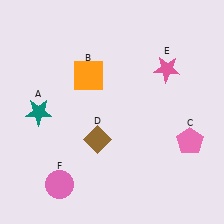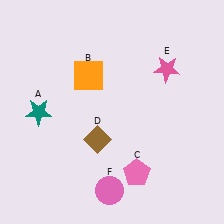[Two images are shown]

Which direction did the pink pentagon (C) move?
The pink pentagon (C) moved left.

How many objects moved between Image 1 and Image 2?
2 objects moved between the two images.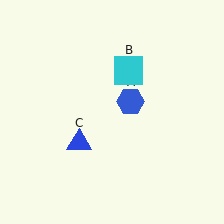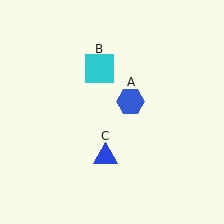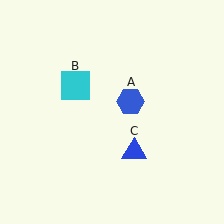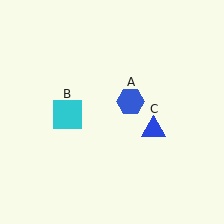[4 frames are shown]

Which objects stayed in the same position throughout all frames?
Blue hexagon (object A) remained stationary.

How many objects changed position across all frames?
2 objects changed position: cyan square (object B), blue triangle (object C).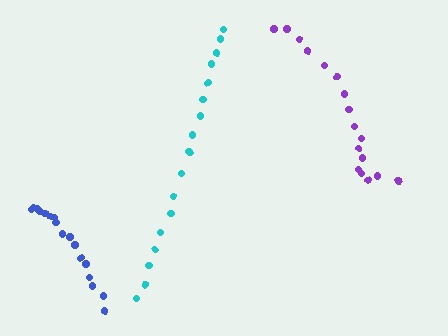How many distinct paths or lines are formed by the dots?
There are 3 distinct paths.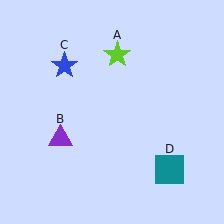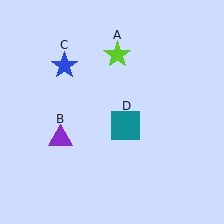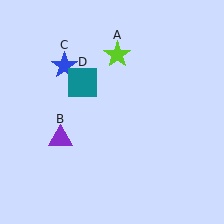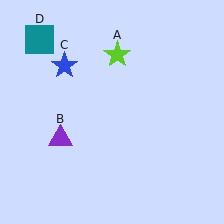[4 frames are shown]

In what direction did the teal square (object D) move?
The teal square (object D) moved up and to the left.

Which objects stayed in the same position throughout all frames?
Lime star (object A) and purple triangle (object B) and blue star (object C) remained stationary.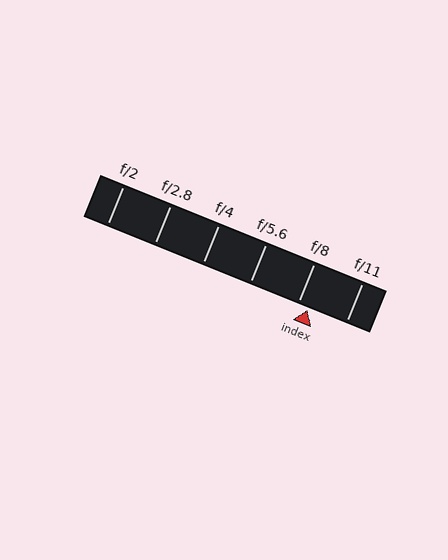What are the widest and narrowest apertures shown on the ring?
The widest aperture shown is f/2 and the narrowest is f/11.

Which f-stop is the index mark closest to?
The index mark is closest to f/8.